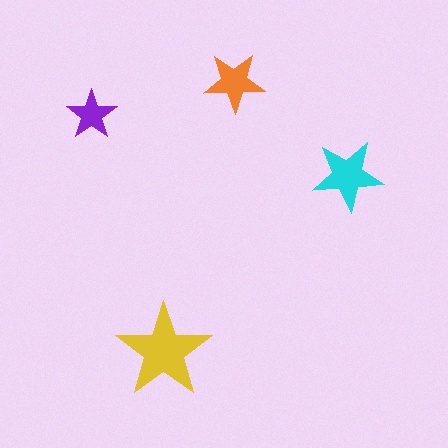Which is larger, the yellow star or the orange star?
The yellow one.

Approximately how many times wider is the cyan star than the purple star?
About 1.5 times wider.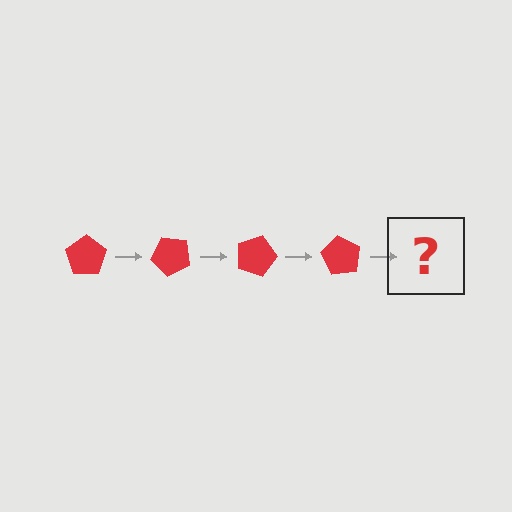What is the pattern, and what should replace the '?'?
The pattern is that the pentagon rotates 45 degrees each step. The '?' should be a red pentagon rotated 180 degrees.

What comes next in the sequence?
The next element should be a red pentagon rotated 180 degrees.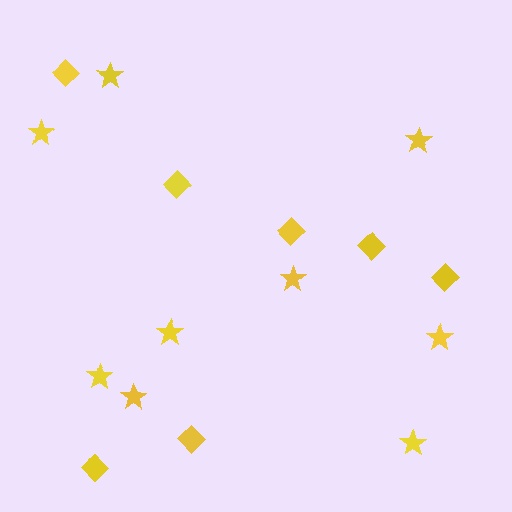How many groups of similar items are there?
There are 2 groups: one group of diamonds (7) and one group of stars (9).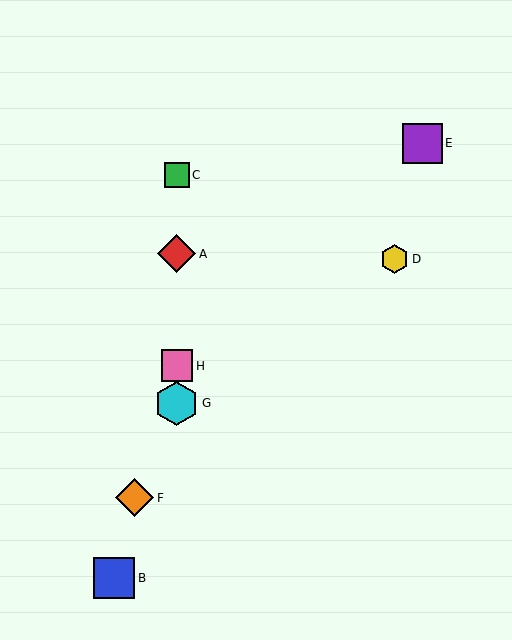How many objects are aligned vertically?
4 objects (A, C, G, H) are aligned vertically.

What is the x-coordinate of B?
Object B is at x≈114.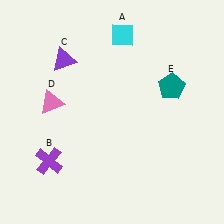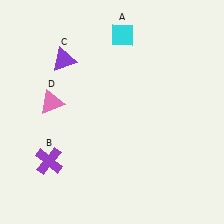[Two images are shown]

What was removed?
The teal pentagon (E) was removed in Image 2.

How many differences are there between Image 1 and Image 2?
There is 1 difference between the two images.